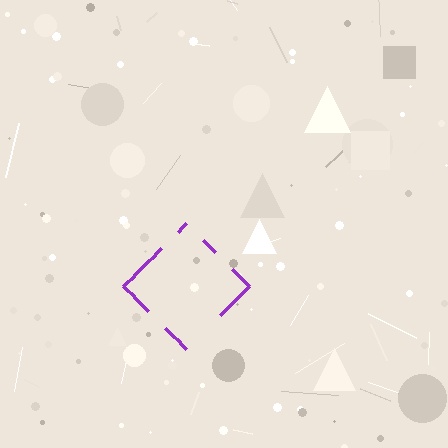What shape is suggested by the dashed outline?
The dashed outline suggests a diamond.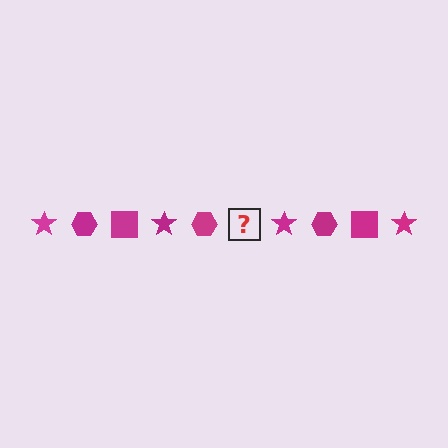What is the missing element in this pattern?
The missing element is a magenta square.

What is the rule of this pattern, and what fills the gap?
The rule is that the pattern cycles through star, hexagon, square shapes in magenta. The gap should be filled with a magenta square.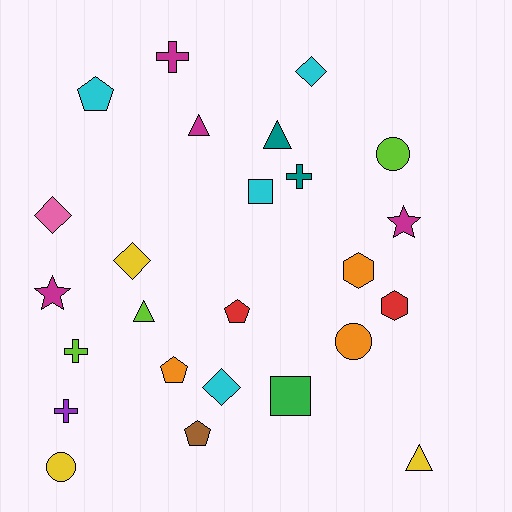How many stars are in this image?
There are 2 stars.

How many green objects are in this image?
There is 1 green object.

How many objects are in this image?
There are 25 objects.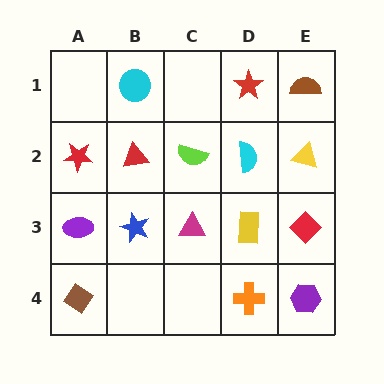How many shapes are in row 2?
5 shapes.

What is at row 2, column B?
A red triangle.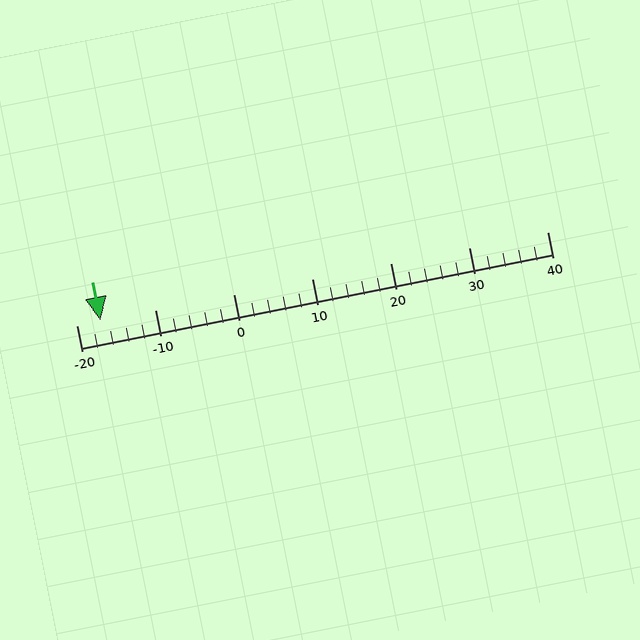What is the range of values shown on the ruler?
The ruler shows values from -20 to 40.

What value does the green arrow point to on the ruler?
The green arrow points to approximately -17.